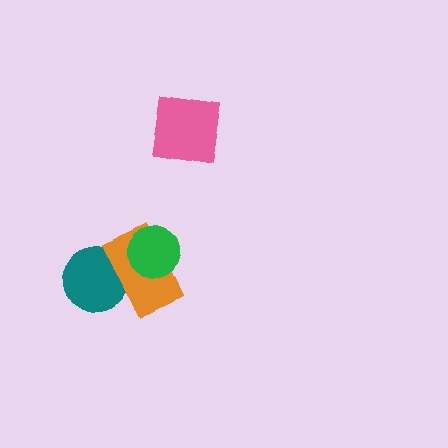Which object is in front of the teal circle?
The orange rectangle is in front of the teal circle.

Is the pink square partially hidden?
No, no other shape covers it.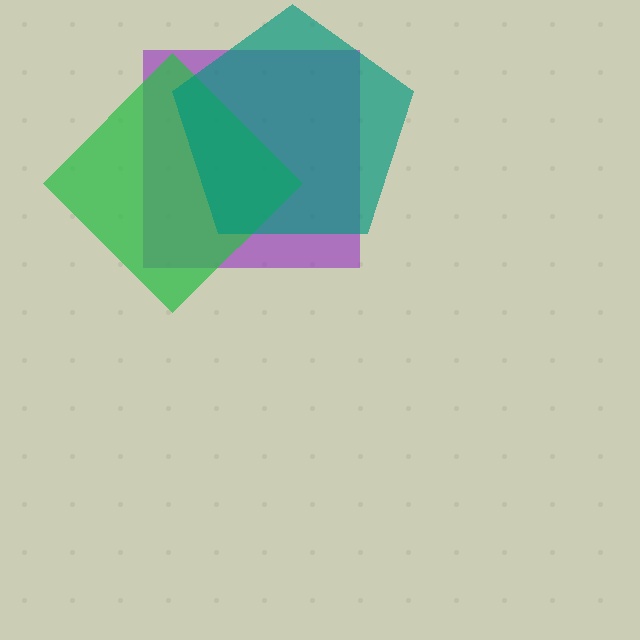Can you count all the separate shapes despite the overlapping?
Yes, there are 3 separate shapes.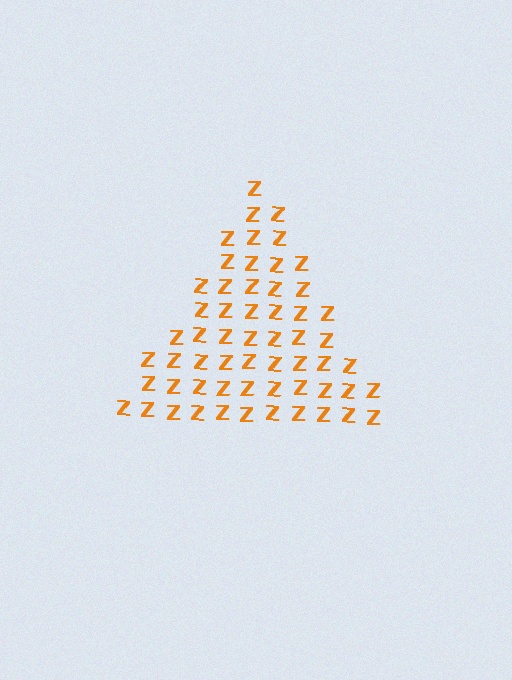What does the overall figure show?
The overall figure shows a triangle.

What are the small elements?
The small elements are letter Z's.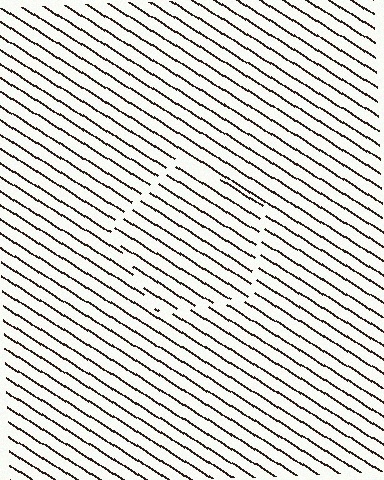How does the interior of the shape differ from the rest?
The interior of the shape contains the same grating, shifted by half a period — the contour is defined by the phase discontinuity where line-ends from the inner and outer gratings abut.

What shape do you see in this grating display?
An illusory pentagon. The interior of the shape contains the same grating, shifted by half a period — the contour is defined by the phase discontinuity where line-ends from the inner and outer gratings abut.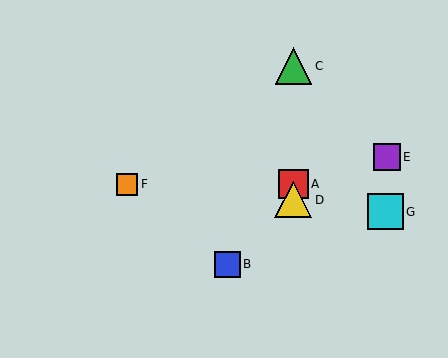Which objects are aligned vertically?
Objects A, C, D are aligned vertically.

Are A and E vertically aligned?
No, A is at x≈293 and E is at x≈387.